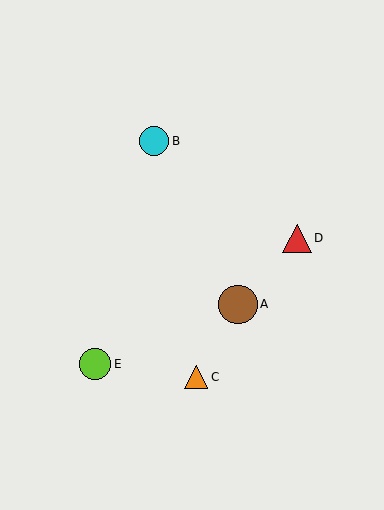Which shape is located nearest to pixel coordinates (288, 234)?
The red triangle (labeled D) at (297, 238) is nearest to that location.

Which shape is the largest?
The brown circle (labeled A) is the largest.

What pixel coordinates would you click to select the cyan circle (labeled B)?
Click at (154, 141) to select the cyan circle B.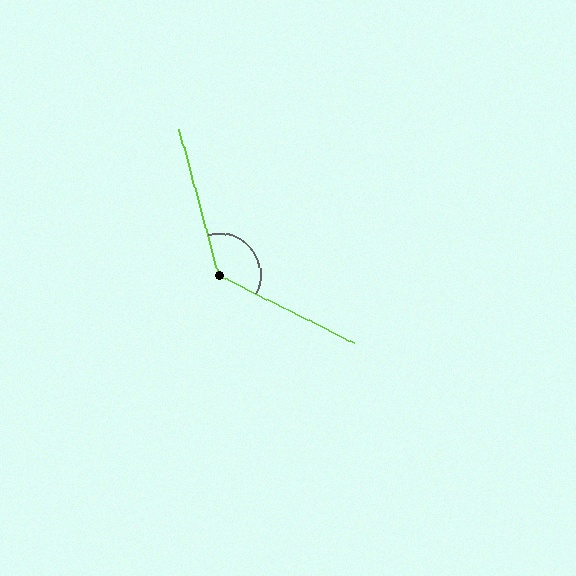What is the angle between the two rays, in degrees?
Approximately 132 degrees.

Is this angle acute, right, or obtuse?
It is obtuse.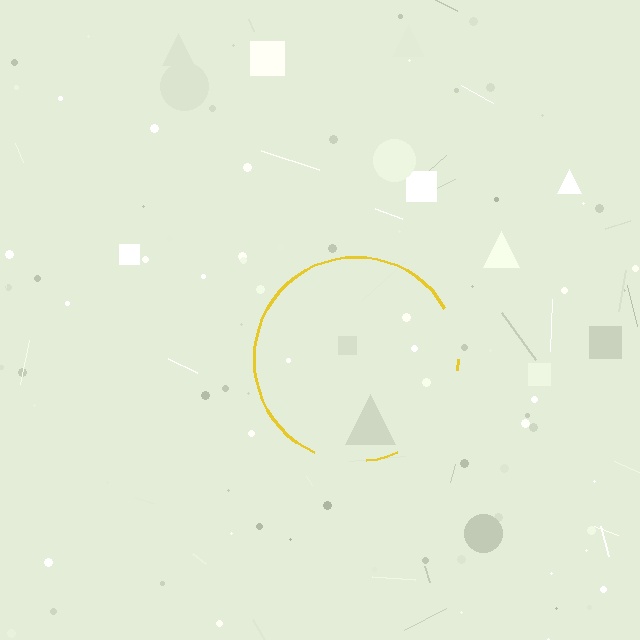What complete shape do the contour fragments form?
The contour fragments form a circle.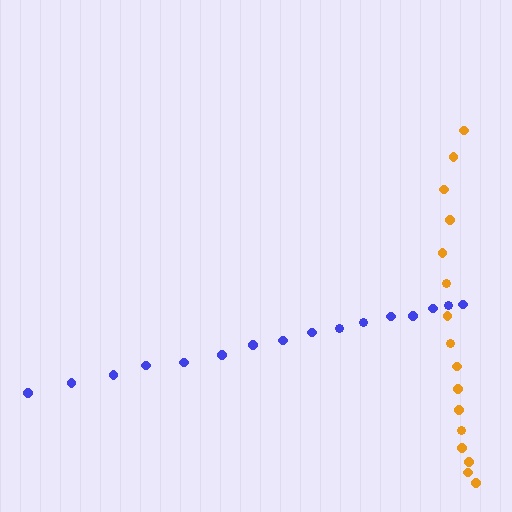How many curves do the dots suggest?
There are 2 distinct paths.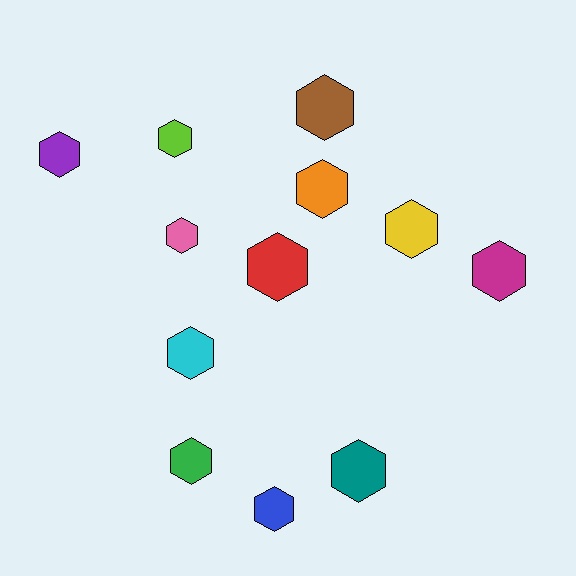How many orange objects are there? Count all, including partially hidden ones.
There is 1 orange object.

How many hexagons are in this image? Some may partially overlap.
There are 12 hexagons.